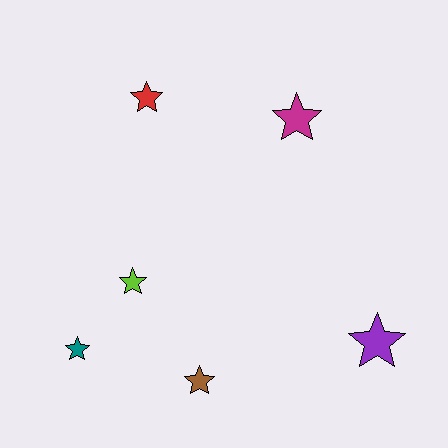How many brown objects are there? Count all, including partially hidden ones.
There is 1 brown object.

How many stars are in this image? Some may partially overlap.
There are 6 stars.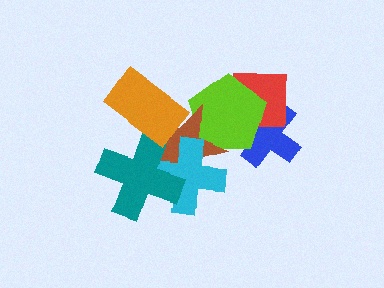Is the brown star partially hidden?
Yes, it is partially covered by another shape.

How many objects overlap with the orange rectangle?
2 objects overlap with the orange rectangle.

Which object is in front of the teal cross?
The orange rectangle is in front of the teal cross.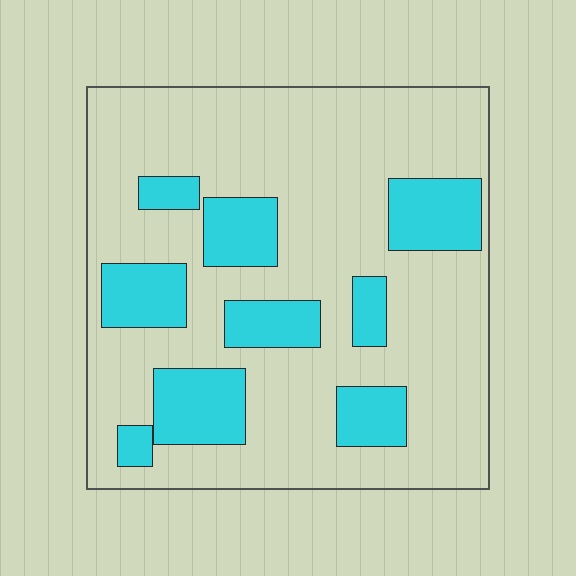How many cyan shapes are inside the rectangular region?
9.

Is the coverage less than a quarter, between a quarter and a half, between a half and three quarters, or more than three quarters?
Less than a quarter.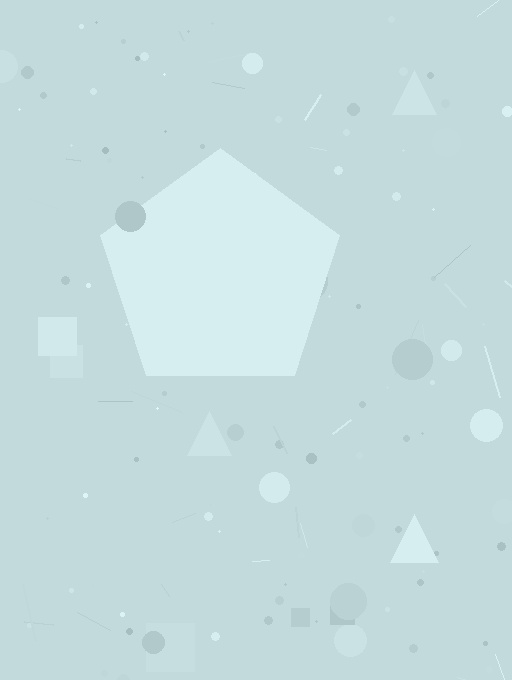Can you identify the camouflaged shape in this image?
The camouflaged shape is a pentagon.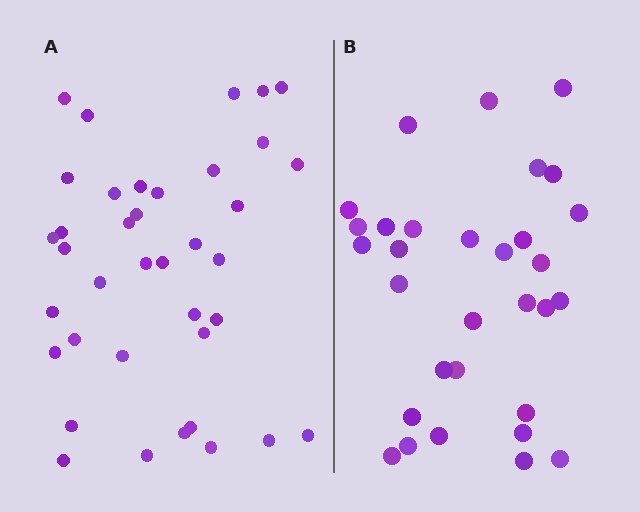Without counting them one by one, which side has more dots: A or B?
Region A (the left region) has more dots.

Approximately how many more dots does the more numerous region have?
Region A has roughly 8 or so more dots than region B.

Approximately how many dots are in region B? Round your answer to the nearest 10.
About 30 dots. (The exact count is 31, which rounds to 30.)